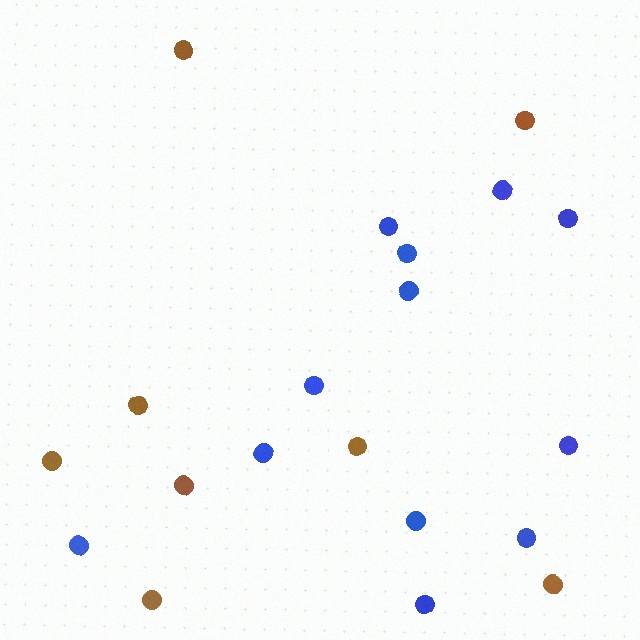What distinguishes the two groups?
There are 2 groups: one group of blue circles (12) and one group of brown circles (8).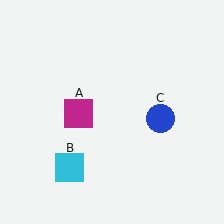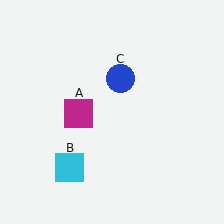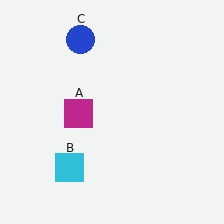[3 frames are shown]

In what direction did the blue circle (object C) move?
The blue circle (object C) moved up and to the left.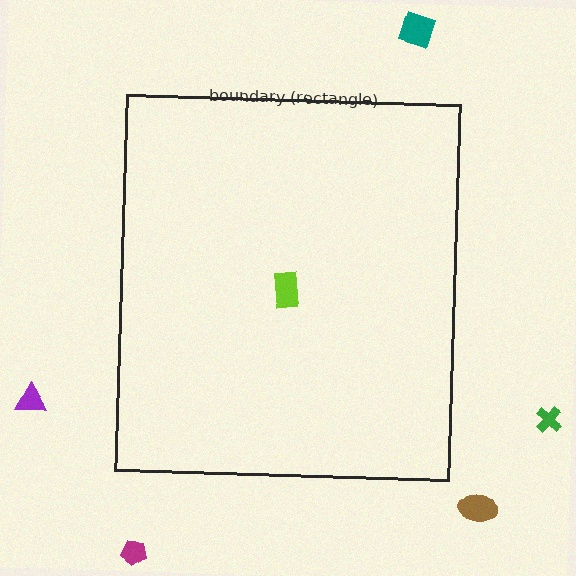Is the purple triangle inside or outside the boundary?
Outside.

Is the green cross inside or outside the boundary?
Outside.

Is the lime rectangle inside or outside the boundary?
Inside.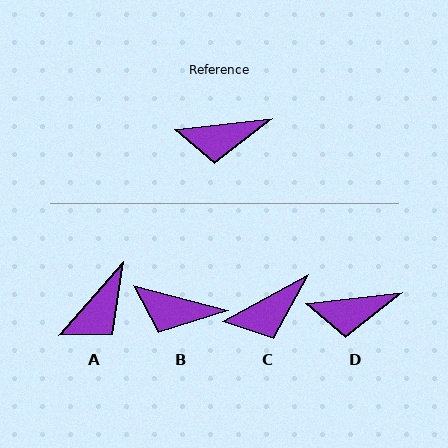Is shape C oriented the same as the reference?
No, it is off by about 22 degrees.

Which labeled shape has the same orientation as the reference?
D.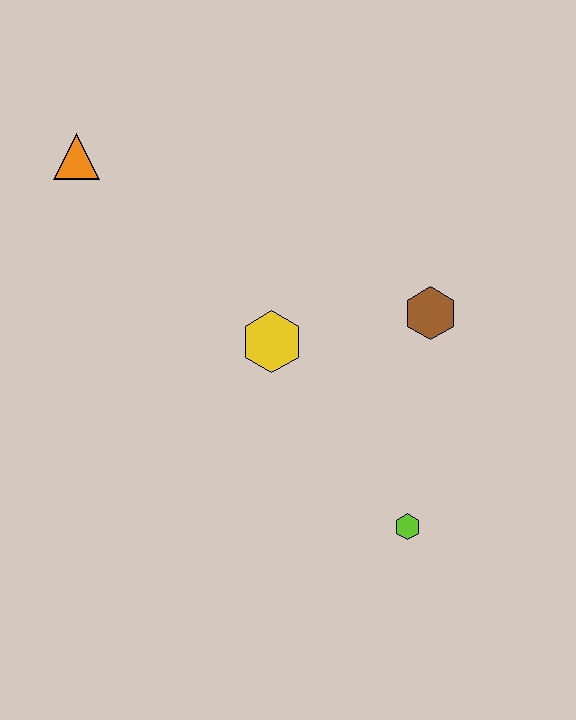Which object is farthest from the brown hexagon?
The orange triangle is farthest from the brown hexagon.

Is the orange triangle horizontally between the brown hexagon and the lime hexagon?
No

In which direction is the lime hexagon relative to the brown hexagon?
The lime hexagon is below the brown hexagon.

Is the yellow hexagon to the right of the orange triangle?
Yes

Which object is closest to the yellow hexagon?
The brown hexagon is closest to the yellow hexagon.